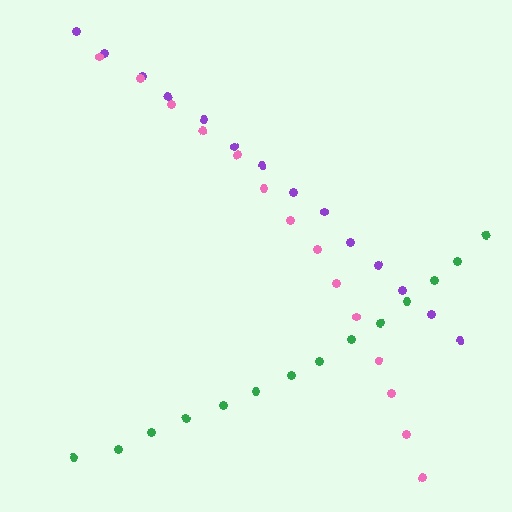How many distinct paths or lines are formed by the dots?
There are 3 distinct paths.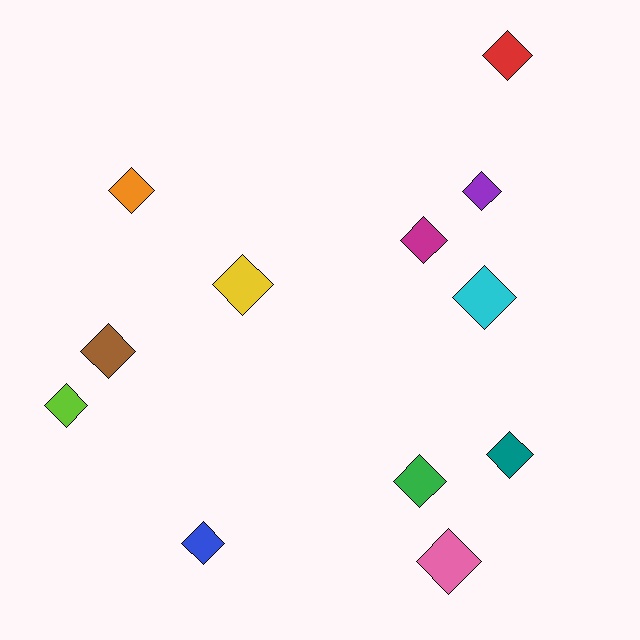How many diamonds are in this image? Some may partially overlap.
There are 12 diamonds.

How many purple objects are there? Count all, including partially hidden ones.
There is 1 purple object.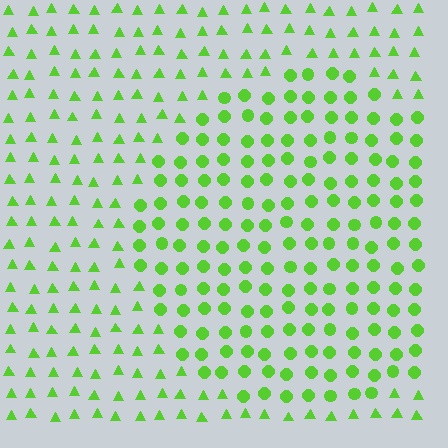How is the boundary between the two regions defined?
The boundary is defined by a change in element shape: circles inside vs. triangles outside. All elements share the same color and spacing.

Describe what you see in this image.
The image is filled with small lime elements arranged in a uniform grid. A circle-shaped region contains circles, while the surrounding area contains triangles. The boundary is defined purely by the change in element shape.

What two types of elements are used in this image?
The image uses circles inside the circle region and triangles outside it.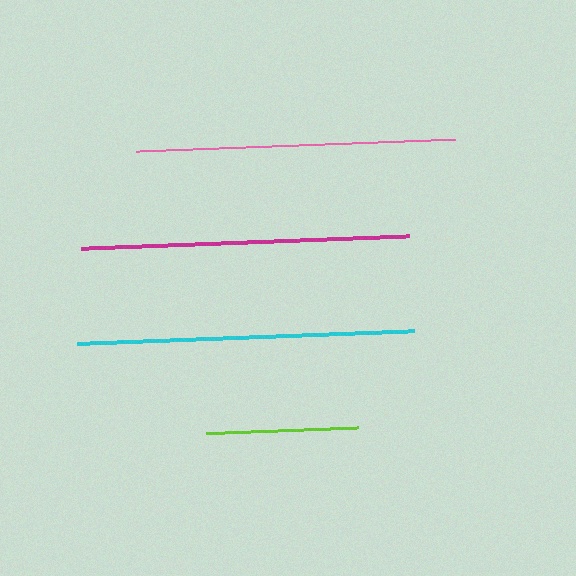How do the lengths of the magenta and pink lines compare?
The magenta and pink lines are approximately the same length.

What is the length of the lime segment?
The lime segment is approximately 152 pixels long.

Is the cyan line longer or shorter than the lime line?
The cyan line is longer than the lime line.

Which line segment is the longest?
The cyan line is the longest at approximately 337 pixels.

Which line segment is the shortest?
The lime line is the shortest at approximately 152 pixels.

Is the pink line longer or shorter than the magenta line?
The magenta line is longer than the pink line.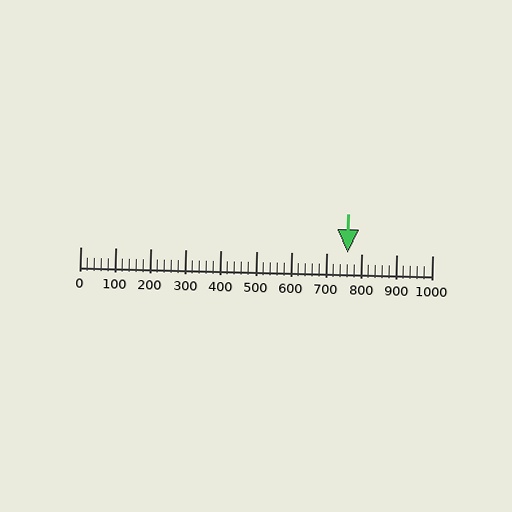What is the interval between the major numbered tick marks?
The major tick marks are spaced 100 units apart.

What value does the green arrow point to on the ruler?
The green arrow points to approximately 760.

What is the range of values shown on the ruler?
The ruler shows values from 0 to 1000.